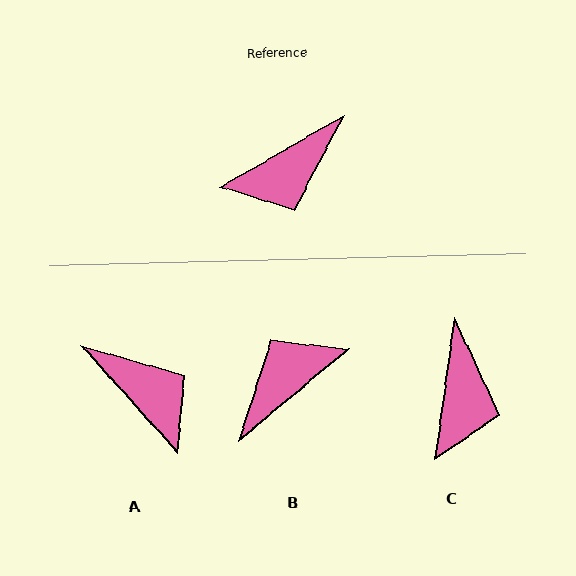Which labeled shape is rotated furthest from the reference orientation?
B, about 170 degrees away.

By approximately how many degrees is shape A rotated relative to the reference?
Approximately 102 degrees counter-clockwise.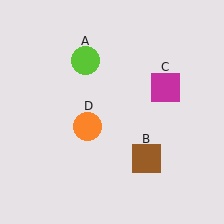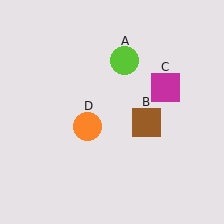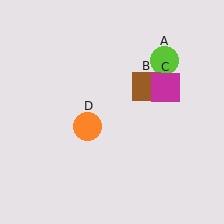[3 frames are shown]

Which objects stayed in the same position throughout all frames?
Magenta square (object C) and orange circle (object D) remained stationary.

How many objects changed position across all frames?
2 objects changed position: lime circle (object A), brown square (object B).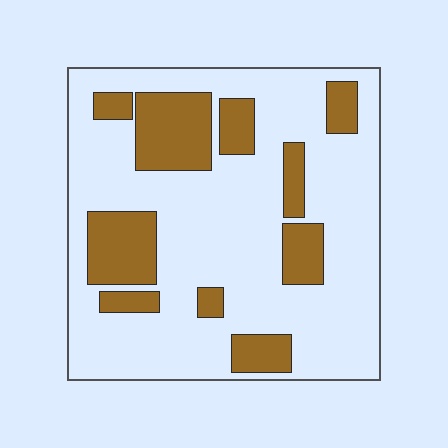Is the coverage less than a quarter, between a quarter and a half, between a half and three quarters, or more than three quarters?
Between a quarter and a half.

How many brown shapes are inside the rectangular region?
10.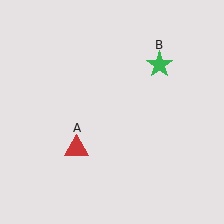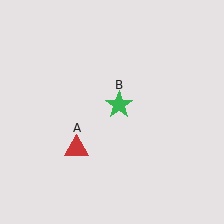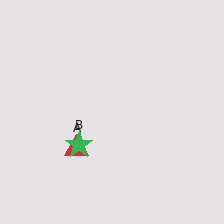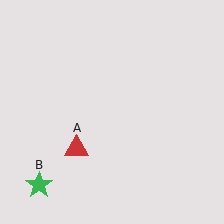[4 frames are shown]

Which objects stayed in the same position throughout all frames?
Red triangle (object A) remained stationary.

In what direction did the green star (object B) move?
The green star (object B) moved down and to the left.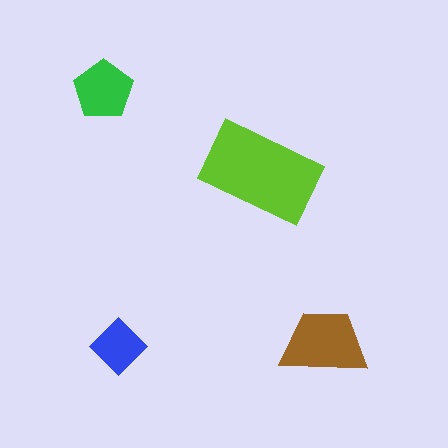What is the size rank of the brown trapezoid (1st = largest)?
2nd.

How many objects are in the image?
There are 4 objects in the image.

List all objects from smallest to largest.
The blue diamond, the green pentagon, the brown trapezoid, the lime rectangle.